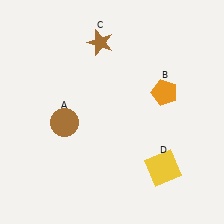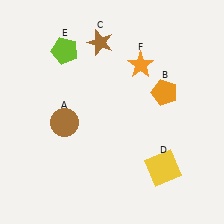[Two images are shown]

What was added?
A lime pentagon (E), an orange star (F) were added in Image 2.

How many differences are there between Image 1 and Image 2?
There are 2 differences between the two images.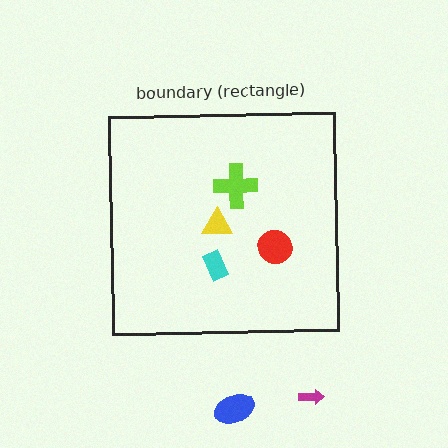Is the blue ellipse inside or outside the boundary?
Outside.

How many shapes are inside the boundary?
4 inside, 2 outside.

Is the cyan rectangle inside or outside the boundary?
Inside.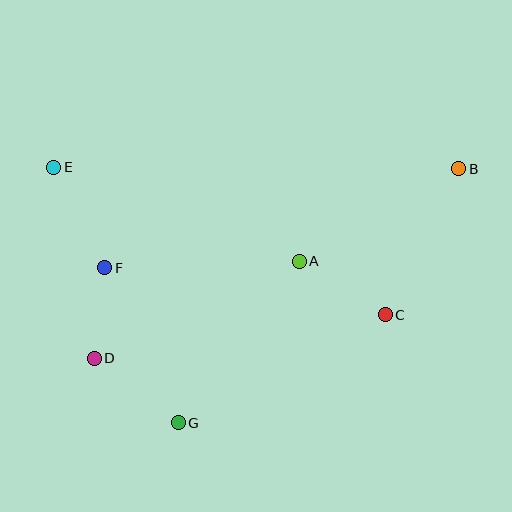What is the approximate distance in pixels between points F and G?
The distance between F and G is approximately 172 pixels.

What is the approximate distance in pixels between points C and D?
The distance between C and D is approximately 294 pixels.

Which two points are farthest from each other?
Points B and D are farthest from each other.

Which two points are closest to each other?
Points D and F are closest to each other.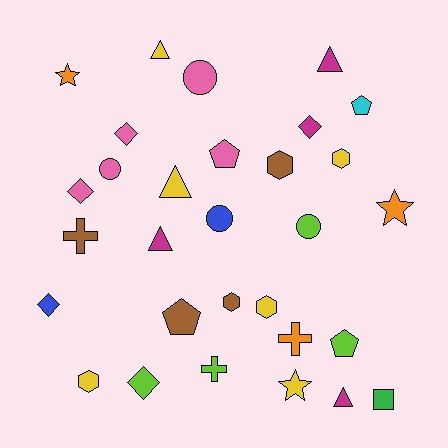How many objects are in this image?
There are 30 objects.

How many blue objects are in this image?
There are 2 blue objects.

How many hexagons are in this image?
There are 5 hexagons.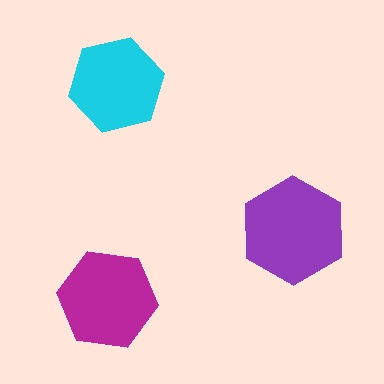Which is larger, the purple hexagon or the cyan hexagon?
The purple one.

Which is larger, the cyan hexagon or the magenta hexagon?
The magenta one.